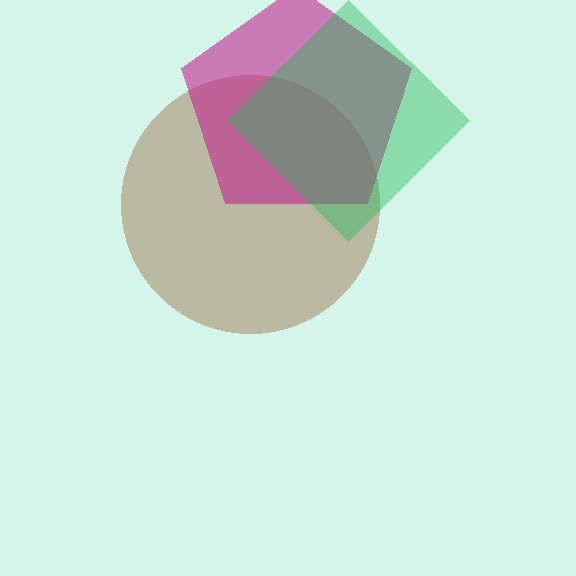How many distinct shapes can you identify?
There are 3 distinct shapes: a brown circle, a magenta pentagon, a green diamond.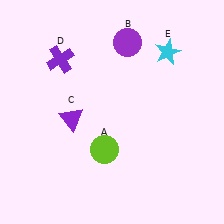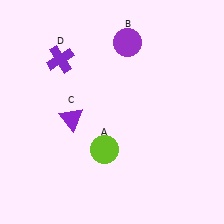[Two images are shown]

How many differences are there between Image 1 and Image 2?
There is 1 difference between the two images.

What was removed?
The cyan star (E) was removed in Image 2.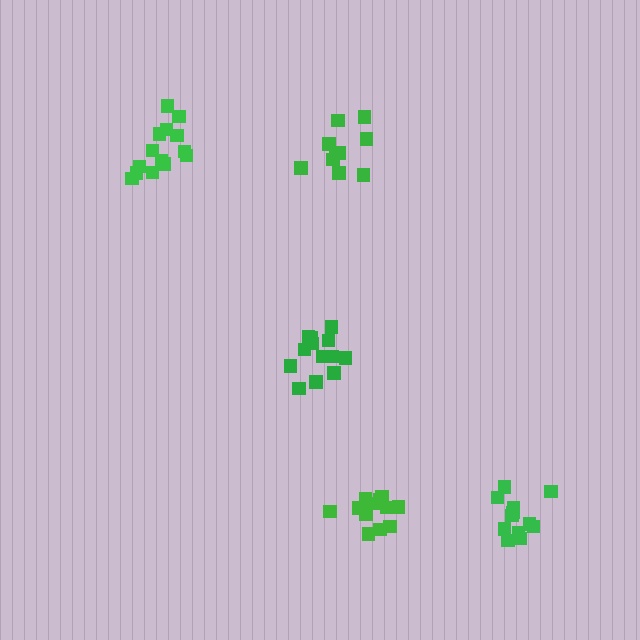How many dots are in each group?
Group 1: 10 dots, Group 2: 12 dots, Group 3: 13 dots, Group 4: 13 dots, Group 5: 14 dots (62 total).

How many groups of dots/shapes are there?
There are 5 groups.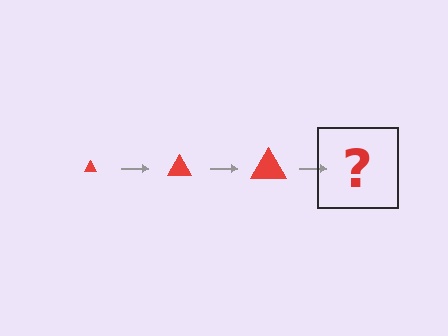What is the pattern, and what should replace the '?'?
The pattern is that the triangle gets progressively larger each step. The '?' should be a red triangle, larger than the previous one.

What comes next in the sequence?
The next element should be a red triangle, larger than the previous one.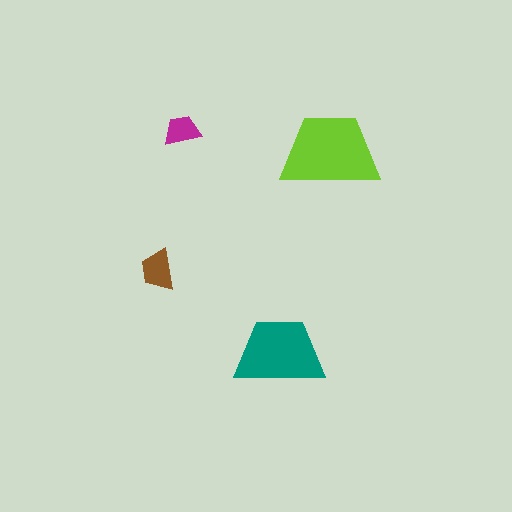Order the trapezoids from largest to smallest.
the lime one, the teal one, the brown one, the magenta one.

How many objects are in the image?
There are 4 objects in the image.